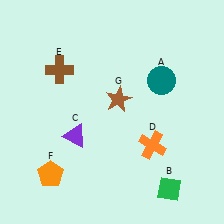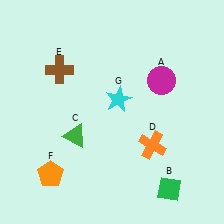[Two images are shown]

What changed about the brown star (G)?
In Image 1, G is brown. In Image 2, it changed to cyan.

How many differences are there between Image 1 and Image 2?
There are 3 differences between the two images.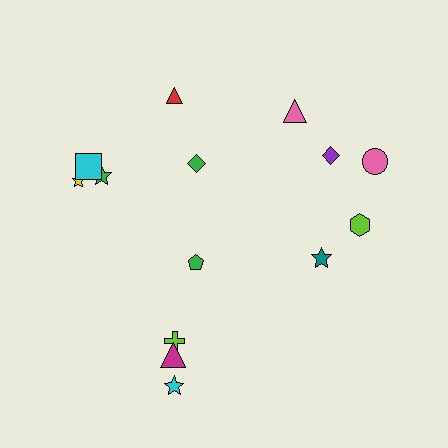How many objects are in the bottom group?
There are 4 objects.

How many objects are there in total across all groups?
There are 14 objects.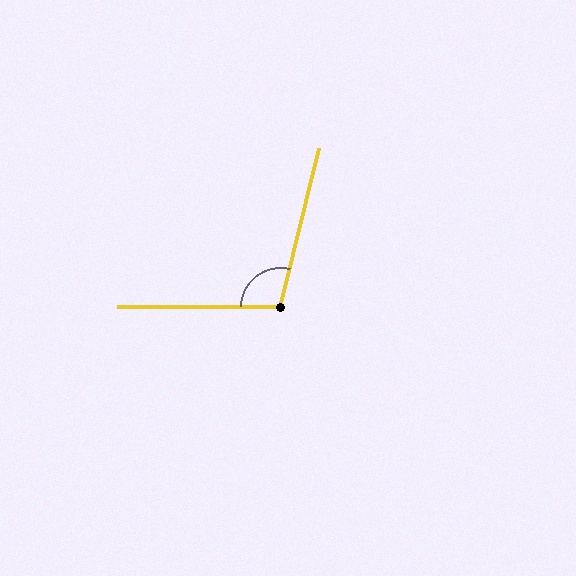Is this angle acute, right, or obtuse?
It is obtuse.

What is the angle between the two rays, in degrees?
Approximately 103 degrees.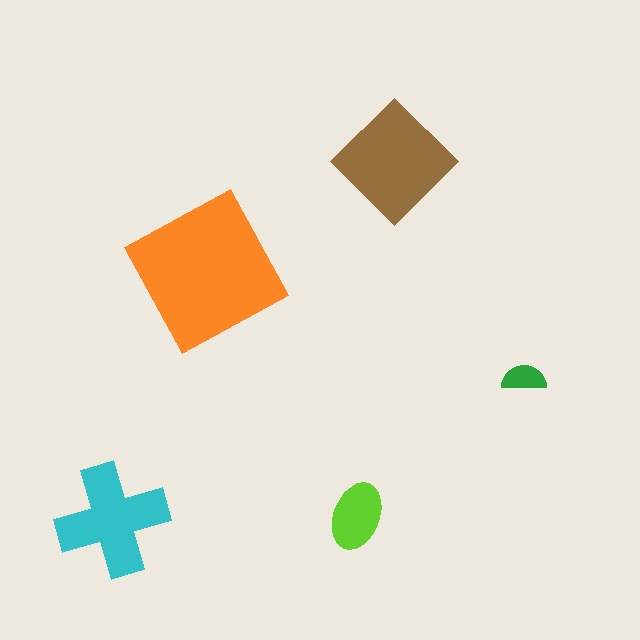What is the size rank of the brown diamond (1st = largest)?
2nd.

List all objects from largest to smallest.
The orange square, the brown diamond, the cyan cross, the lime ellipse, the green semicircle.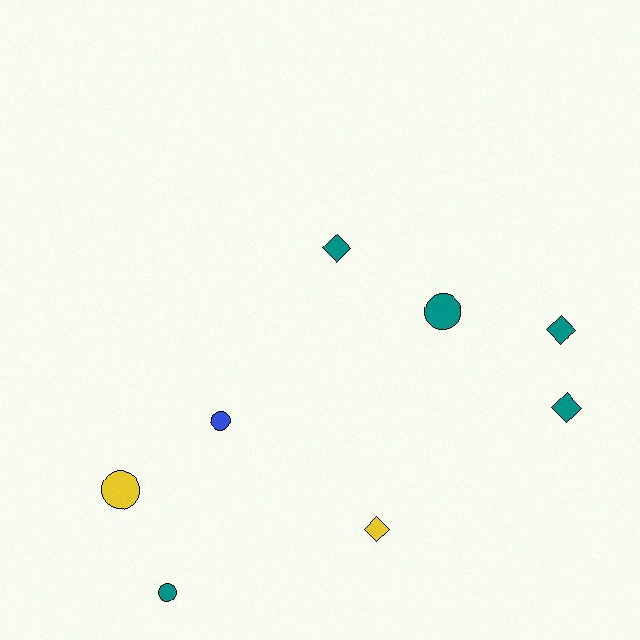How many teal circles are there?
There are 2 teal circles.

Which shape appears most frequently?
Circle, with 4 objects.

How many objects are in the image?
There are 8 objects.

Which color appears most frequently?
Teal, with 5 objects.